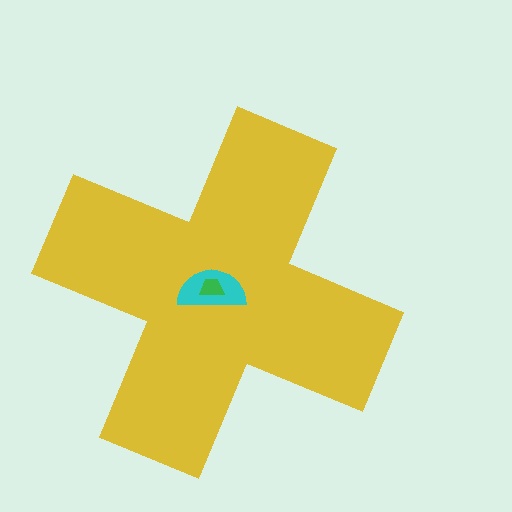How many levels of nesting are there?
3.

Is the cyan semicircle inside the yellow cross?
Yes.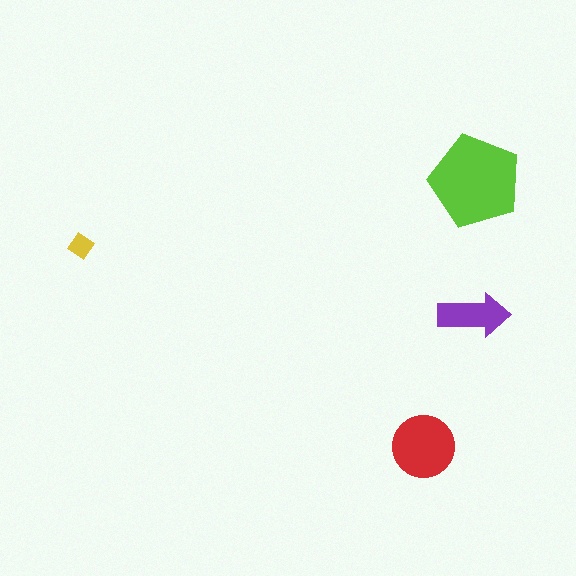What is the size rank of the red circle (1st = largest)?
2nd.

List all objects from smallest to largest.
The yellow diamond, the purple arrow, the red circle, the lime pentagon.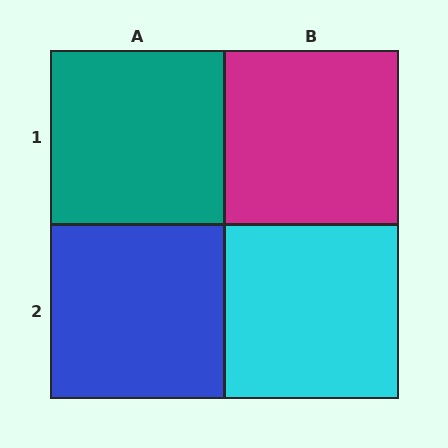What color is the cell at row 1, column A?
Teal.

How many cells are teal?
1 cell is teal.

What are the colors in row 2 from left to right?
Blue, cyan.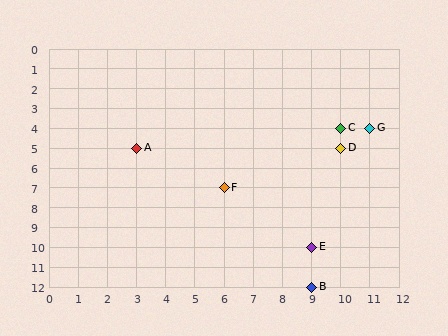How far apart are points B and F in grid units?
Points B and F are 3 columns and 5 rows apart (about 5.8 grid units diagonally).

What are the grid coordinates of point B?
Point B is at grid coordinates (9, 12).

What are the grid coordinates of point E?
Point E is at grid coordinates (9, 10).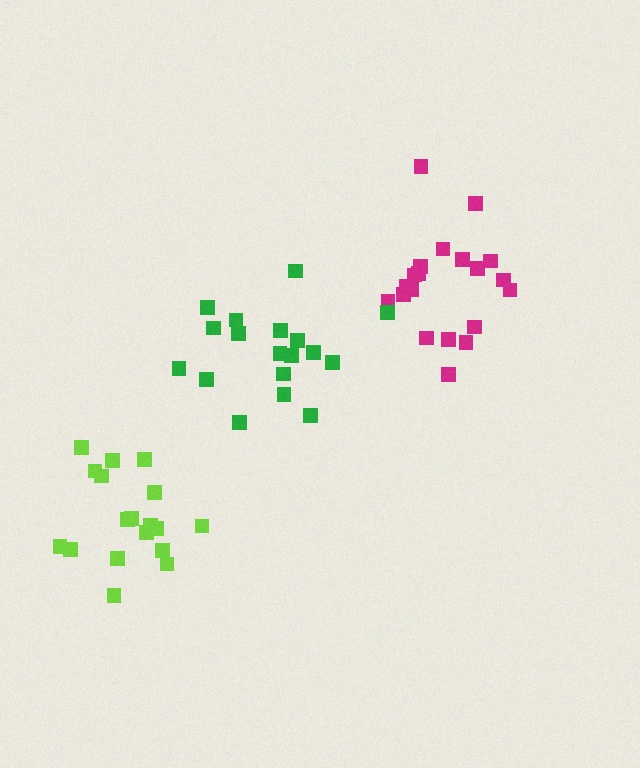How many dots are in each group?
Group 1: 20 dots, Group 2: 18 dots, Group 3: 18 dots (56 total).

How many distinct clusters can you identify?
There are 3 distinct clusters.